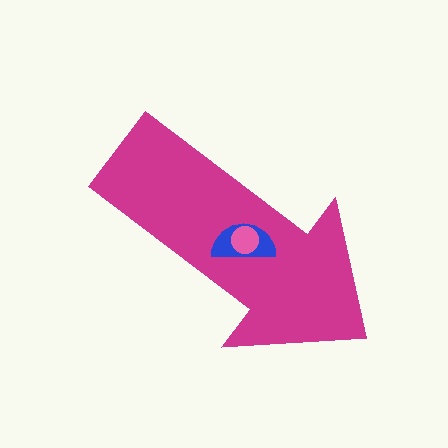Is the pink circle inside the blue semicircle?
Yes.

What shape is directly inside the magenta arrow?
The blue semicircle.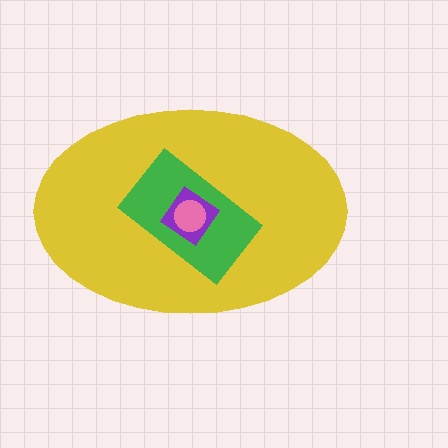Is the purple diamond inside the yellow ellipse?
Yes.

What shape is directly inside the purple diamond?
The pink circle.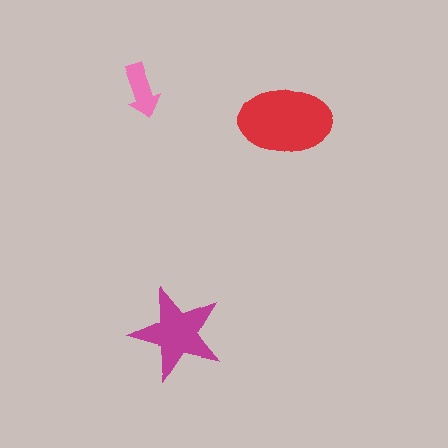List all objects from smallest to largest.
The pink arrow, the magenta star, the red ellipse.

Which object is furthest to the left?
The pink arrow is leftmost.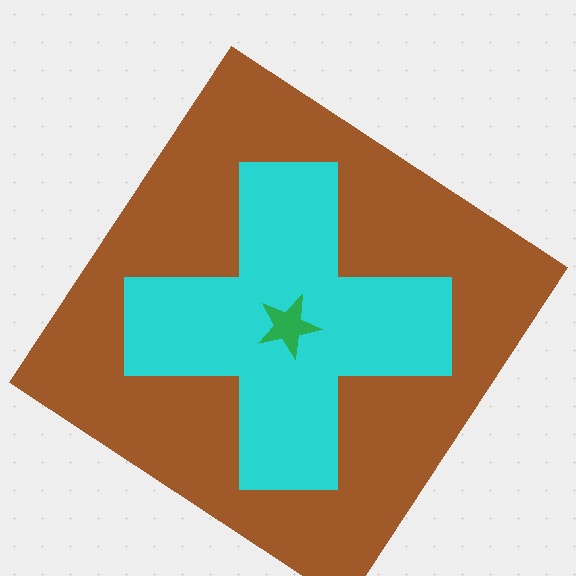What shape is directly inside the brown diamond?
The cyan cross.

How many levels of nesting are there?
3.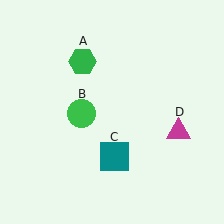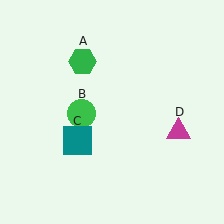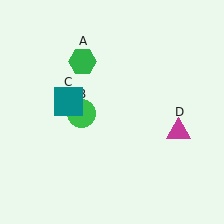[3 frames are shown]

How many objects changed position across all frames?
1 object changed position: teal square (object C).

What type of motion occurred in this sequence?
The teal square (object C) rotated clockwise around the center of the scene.